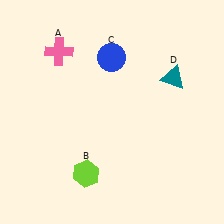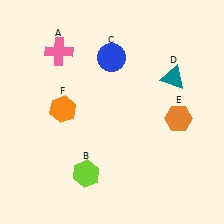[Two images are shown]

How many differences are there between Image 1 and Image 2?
There are 2 differences between the two images.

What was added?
An orange hexagon (E), an orange hexagon (F) were added in Image 2.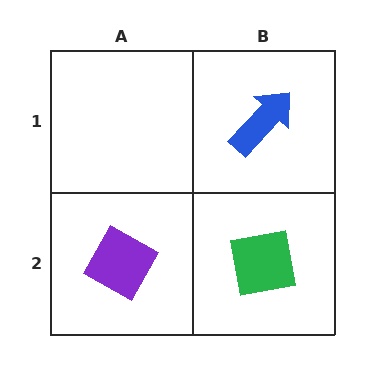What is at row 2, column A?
A purple diamond.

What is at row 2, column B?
A green square.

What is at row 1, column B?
A blue arrow.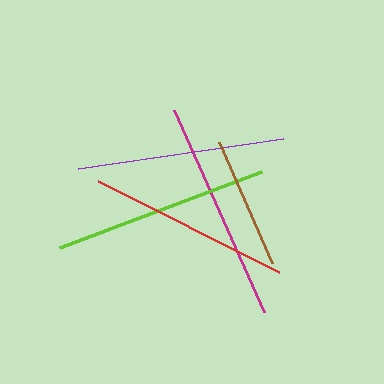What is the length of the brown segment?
The brown segment is approximately 132 pixels long.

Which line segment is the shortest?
The brown line is the shortest at approximately 132 pixels.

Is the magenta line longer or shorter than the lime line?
The magenta line is longer than the lime line.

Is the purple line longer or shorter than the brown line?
The purple line is longer than the brown line.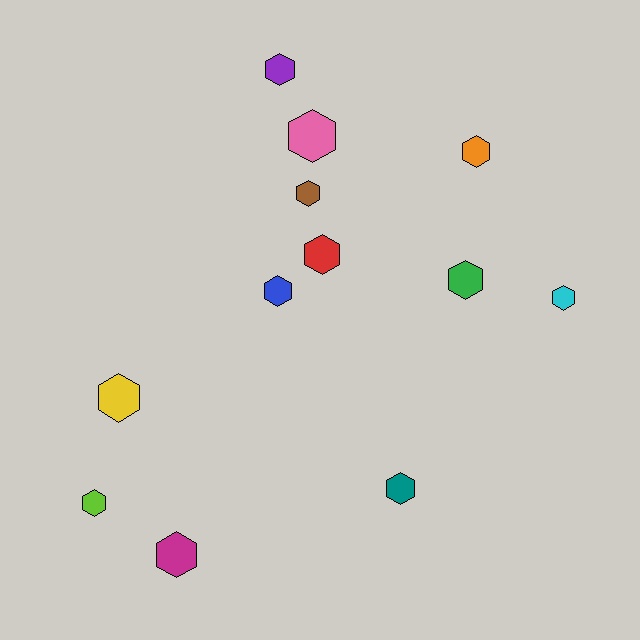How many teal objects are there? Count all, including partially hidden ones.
There is 1 teal object.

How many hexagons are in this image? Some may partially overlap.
There are 12 hexagons.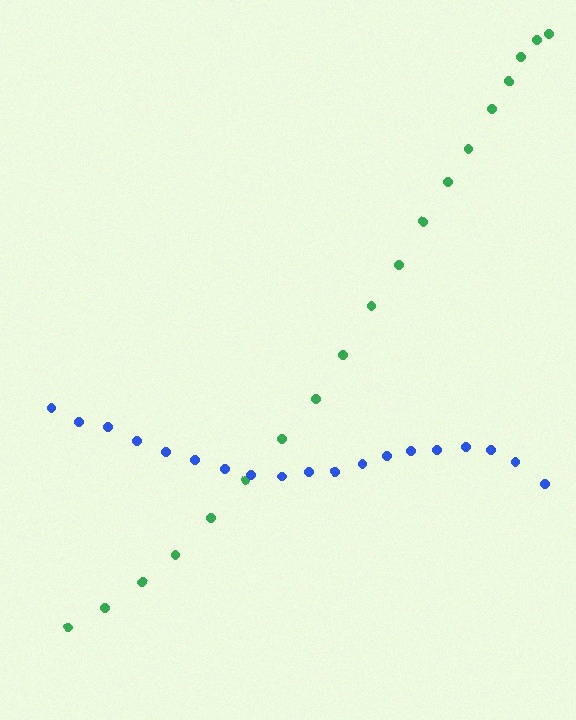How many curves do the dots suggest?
There are 2 distinct paths.